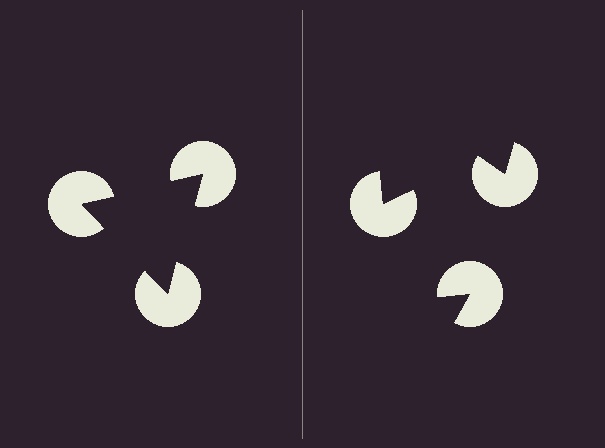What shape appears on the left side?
An illusory triangle.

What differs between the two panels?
The pac-man discs are positioned identically on both sides; only the wedge orientations differ. On the left they align to a triangle; on the right they are misaligned.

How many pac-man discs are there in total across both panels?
6 — 3 on each side.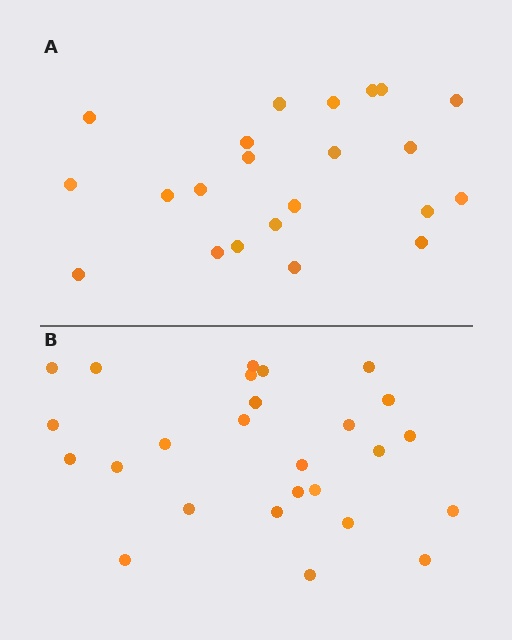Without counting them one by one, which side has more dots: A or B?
Region B (the bottom region) has more dots.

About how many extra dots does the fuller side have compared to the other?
Region B has about 4 more dots than region A.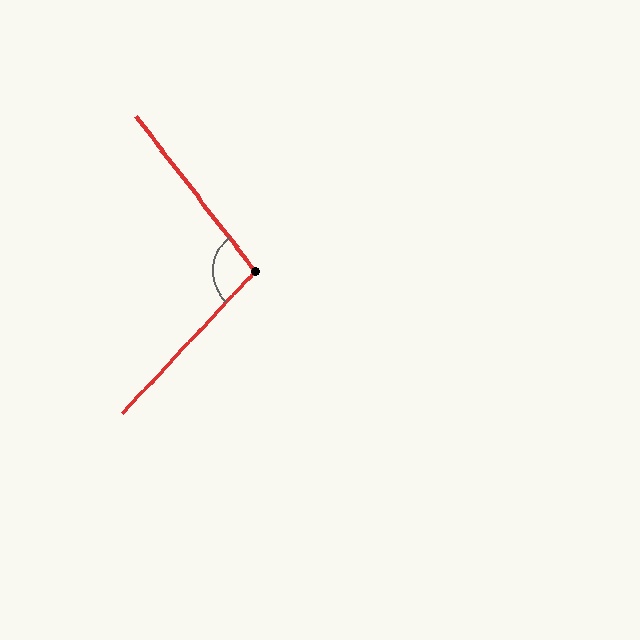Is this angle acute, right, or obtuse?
It is obtuse.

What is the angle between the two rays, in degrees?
Approximately 99 degrees.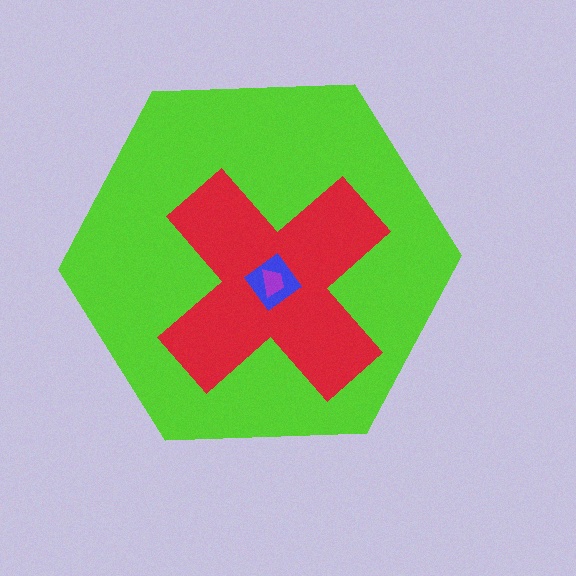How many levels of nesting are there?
4.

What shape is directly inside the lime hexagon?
The red cross.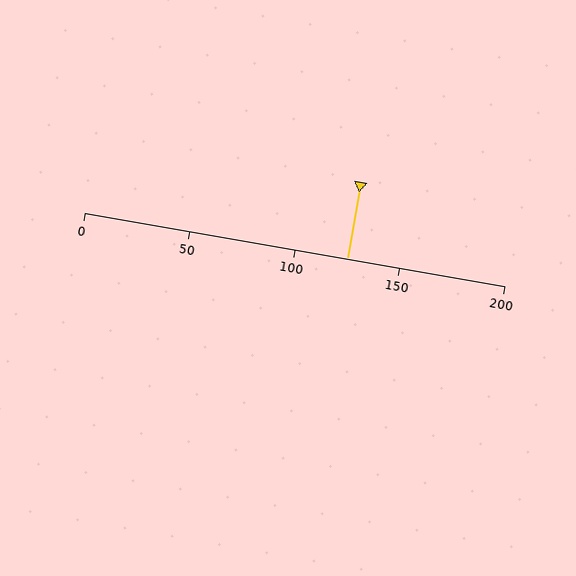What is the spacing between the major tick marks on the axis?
The major ticks are spaced 50 apart.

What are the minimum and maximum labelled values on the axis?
The axis runs from 0 to 200.